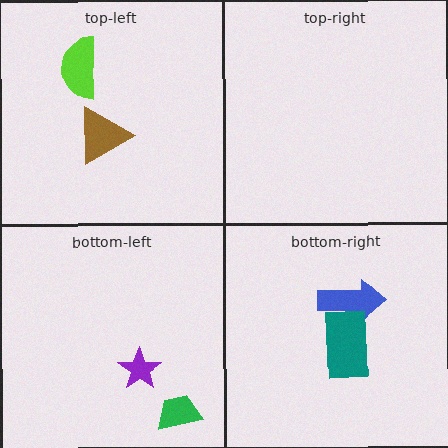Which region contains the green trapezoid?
The bottom-left region.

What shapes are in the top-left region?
The lime semicircle, the brown triangle.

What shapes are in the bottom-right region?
The blue arrow, the teal rectangle.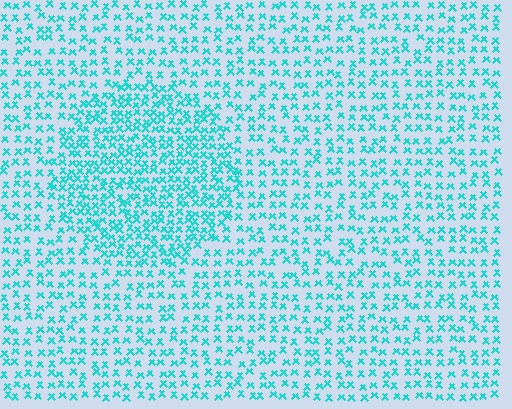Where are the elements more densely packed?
The elements are more densely packed inside the circle boundary.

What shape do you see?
I see a circle.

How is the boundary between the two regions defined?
The boundary is defined by a change in element density (approximately 1.8x ratio). All elements are the same color, size, and shape.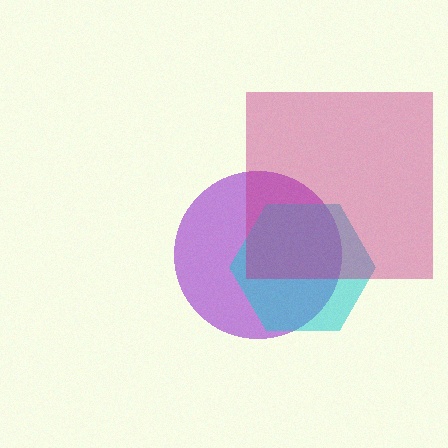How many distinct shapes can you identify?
There are 3 distinct shapes: a purple circle, a cyan hexagon, a magenta square.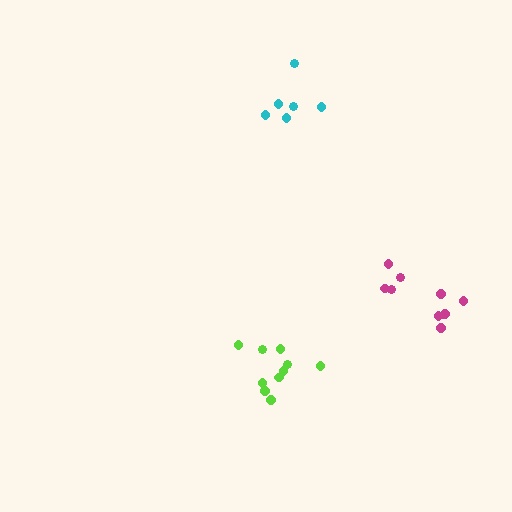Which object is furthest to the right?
The magenta cluster is rightmost.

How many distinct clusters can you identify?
There are 3 distinct clusters.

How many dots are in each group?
Group 1: 10 dots, Group 2: 6 dots, Group 3: 10 dots (26 total).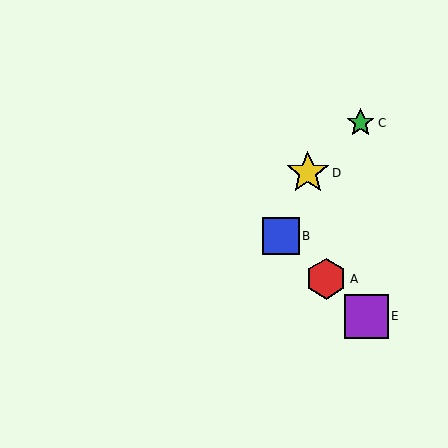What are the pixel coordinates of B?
Object B is at (281, 236).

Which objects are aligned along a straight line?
Objects A, B, E are aligned along a straight line.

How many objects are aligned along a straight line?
3 objects (A, B, E) are aligned along a straight line.